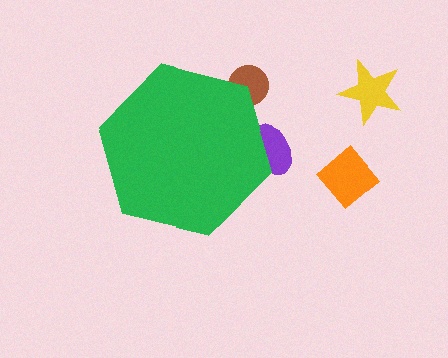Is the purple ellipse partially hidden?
Yes, the purple ellipse is partially hidden behind the green hexagon.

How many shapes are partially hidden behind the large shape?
2 shapes are partially hidden.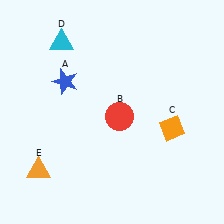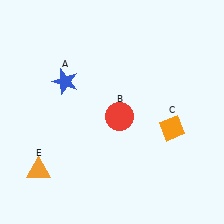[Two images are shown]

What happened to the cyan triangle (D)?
The cyan triangle (D) was removed in Image 2. It was in the top-left area of Image 1.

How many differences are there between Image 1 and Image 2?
There is 1 difference between the two images.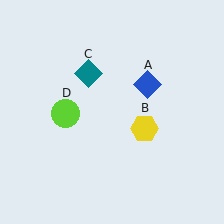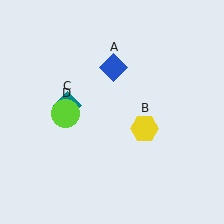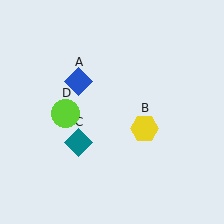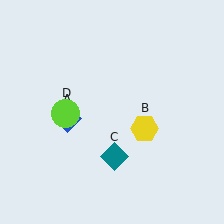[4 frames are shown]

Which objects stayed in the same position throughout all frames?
Yellow hexagon (object B) and lime circle (object D) remained stationary.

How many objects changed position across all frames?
2 objects changed position: blue diamond (object A), teal diamond (object C).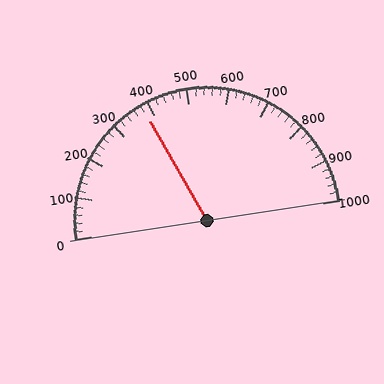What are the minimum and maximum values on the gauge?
The gauge ranges from 0 to 1000.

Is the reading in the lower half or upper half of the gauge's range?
The reading is in the lower half of the range (0 to 1000).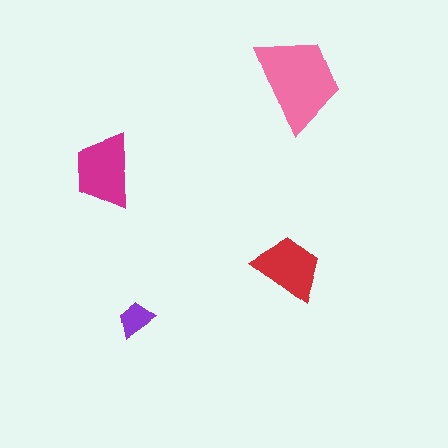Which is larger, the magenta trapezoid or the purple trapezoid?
The magenta one.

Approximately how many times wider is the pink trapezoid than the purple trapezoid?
About 2.5 times wider.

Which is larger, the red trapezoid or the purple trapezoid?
The red one.